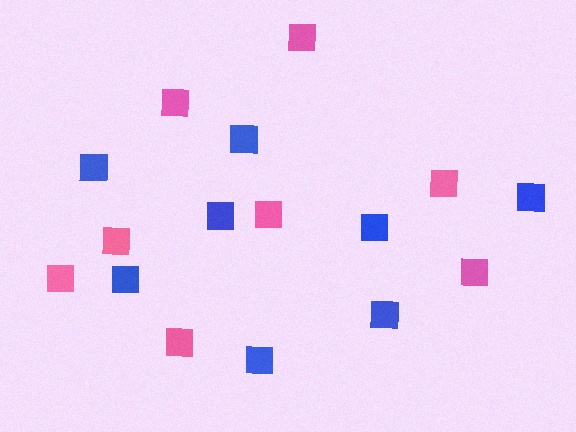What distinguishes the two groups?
There are 2 groups: one group of pink squares (8) and one group of blue squares (8).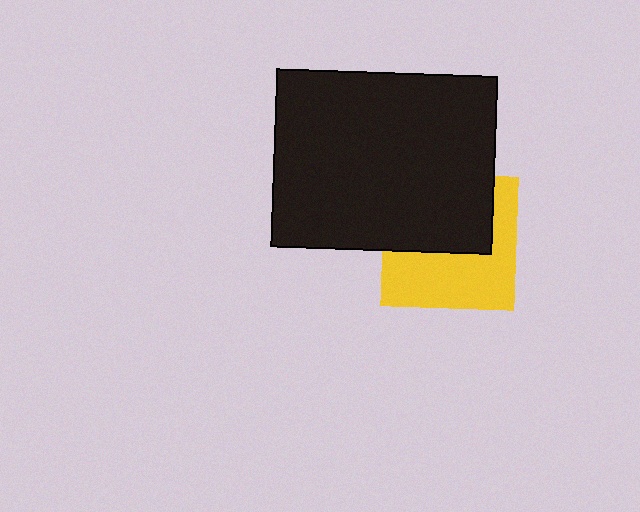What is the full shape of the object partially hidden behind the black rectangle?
The partially hidden object is a yellow square.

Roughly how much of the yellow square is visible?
About half of it is visible (roughly 51%).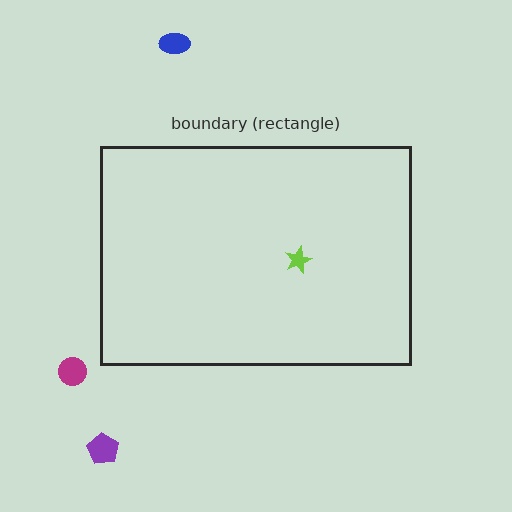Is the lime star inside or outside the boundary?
Inside.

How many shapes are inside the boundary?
1 inside, 3 outside.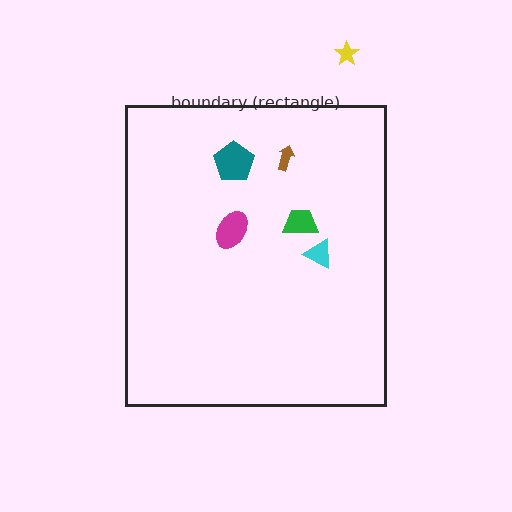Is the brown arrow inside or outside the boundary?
Inside.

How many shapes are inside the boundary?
5 inside, 1 outside.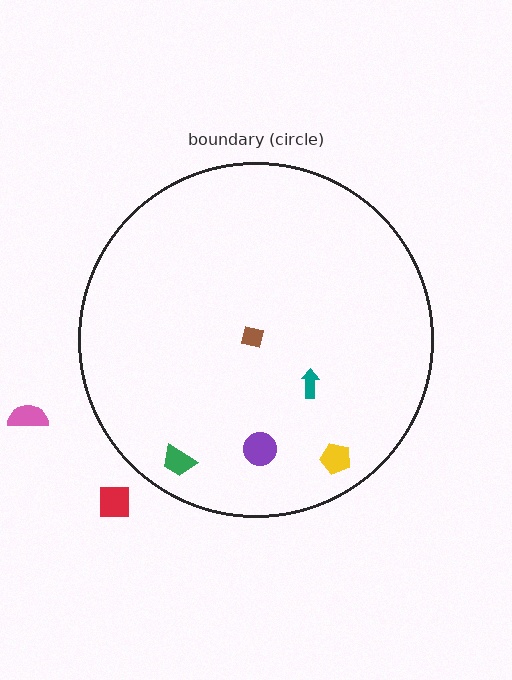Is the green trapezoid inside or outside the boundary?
Inside.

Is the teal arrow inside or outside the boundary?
Inside.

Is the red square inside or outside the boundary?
Outside.